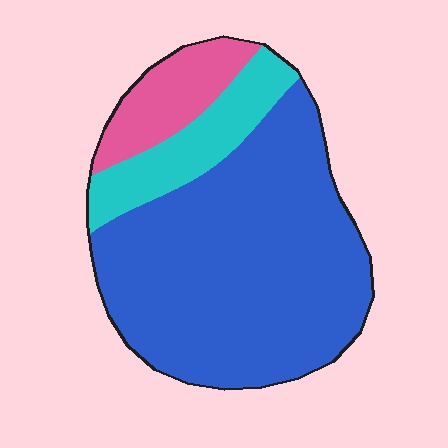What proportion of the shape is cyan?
Cyan takes up about one sixth (1/6) of the shape.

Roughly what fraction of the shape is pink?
Pink takes up about one eighth (1/8) of the shape.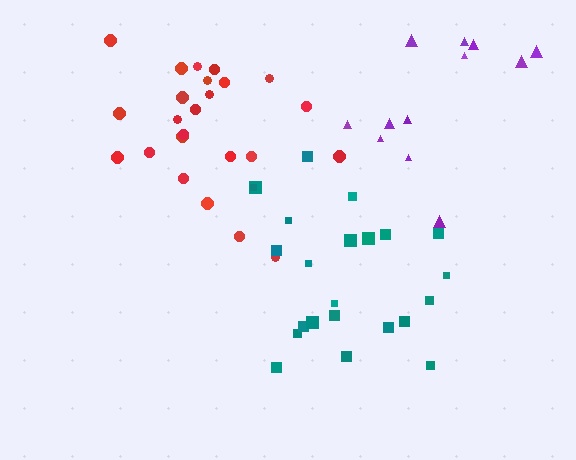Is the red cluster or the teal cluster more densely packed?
Teal.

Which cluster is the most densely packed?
Teal.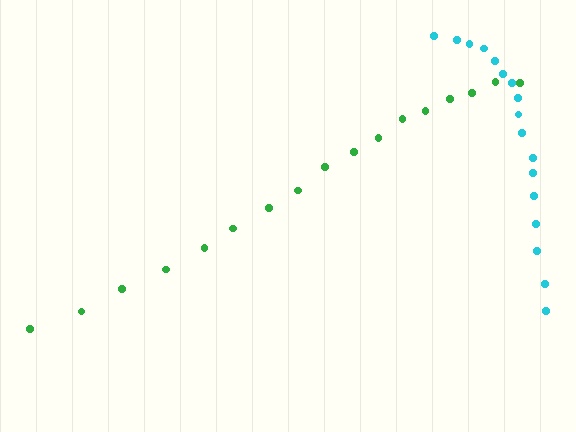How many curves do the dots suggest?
There are 2 distinct paths.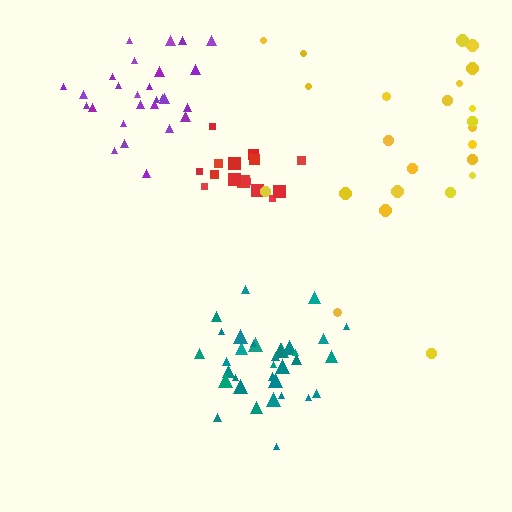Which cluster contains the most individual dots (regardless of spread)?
Teal (34).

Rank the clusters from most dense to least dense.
red, teal, purple, yellow.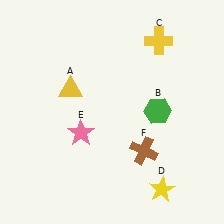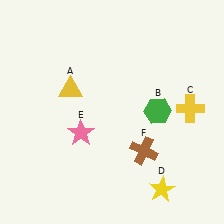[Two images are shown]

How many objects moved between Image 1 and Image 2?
1 object moved between the two images.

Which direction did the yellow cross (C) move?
The yellow cross (C) moved down.